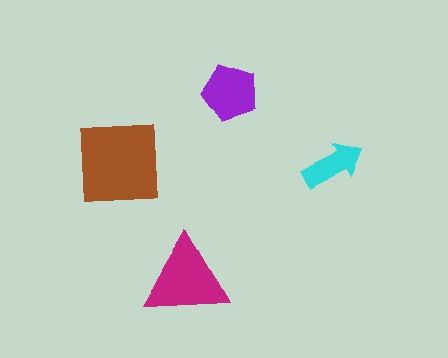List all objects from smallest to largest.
The cyan arrow, the purple pentagon, the magenta triangle, the brown square.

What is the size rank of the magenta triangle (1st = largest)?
2nd.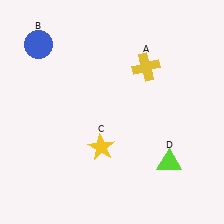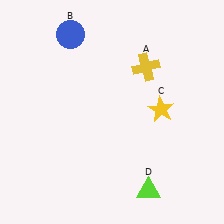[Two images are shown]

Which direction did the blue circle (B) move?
The blue circle (B) moved right.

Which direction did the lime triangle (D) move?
The lime triangle (D) moved down.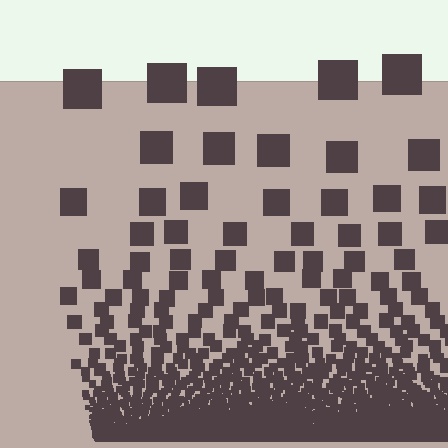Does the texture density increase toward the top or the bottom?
Density increases toward the bottom.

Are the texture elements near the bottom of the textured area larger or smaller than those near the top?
Smaller. The gradient is inverted — elements near the bottom are smaller and denser.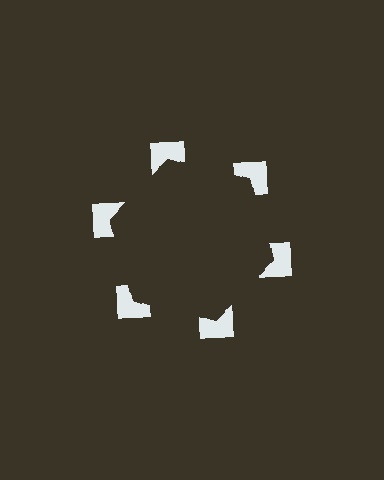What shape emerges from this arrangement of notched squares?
An illusory hexagon — its edges are inferred from the aligned wedge cuts in the notched squares, not physically drawn.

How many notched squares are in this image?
There are 6 — one at each vertex of the illusory hexagon.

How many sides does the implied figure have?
6 sides.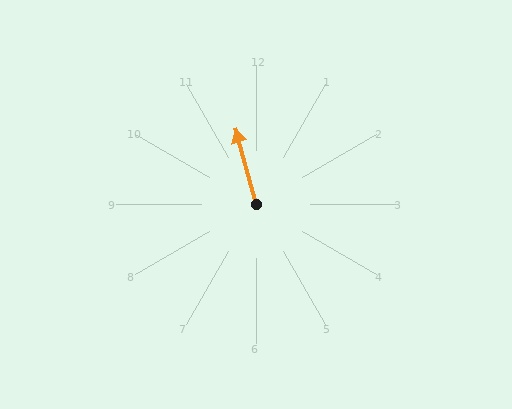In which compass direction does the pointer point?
North.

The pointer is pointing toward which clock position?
Roughly 11 o'clock.